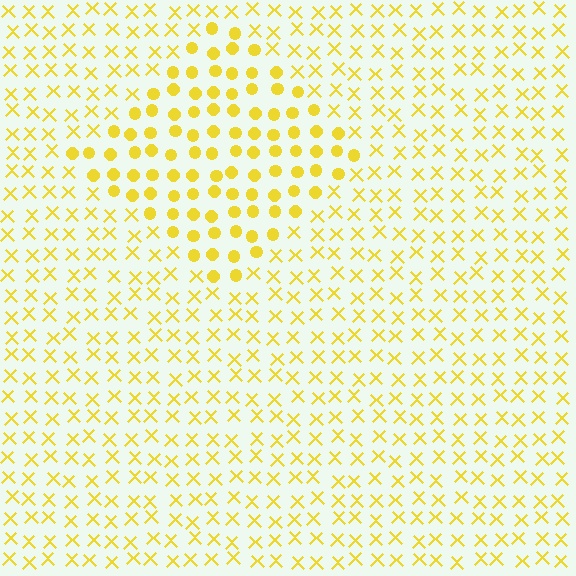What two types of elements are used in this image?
The image uses circles inside the diamond region and X marks outside it.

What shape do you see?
I see a diamond.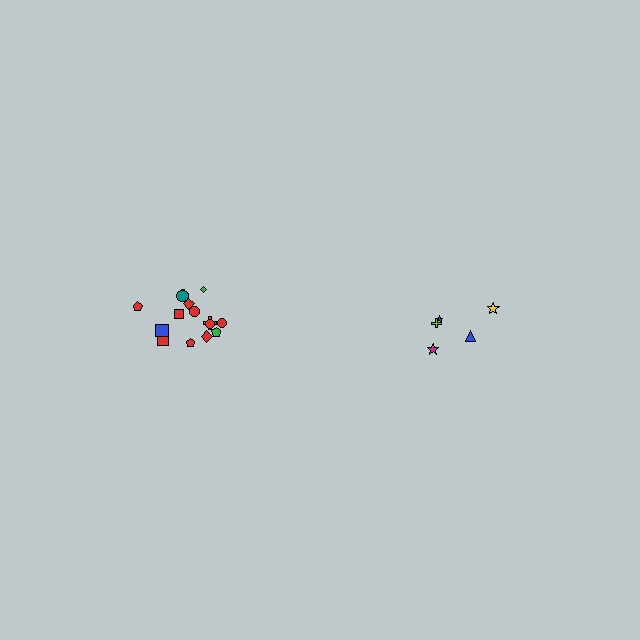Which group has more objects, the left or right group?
The left group.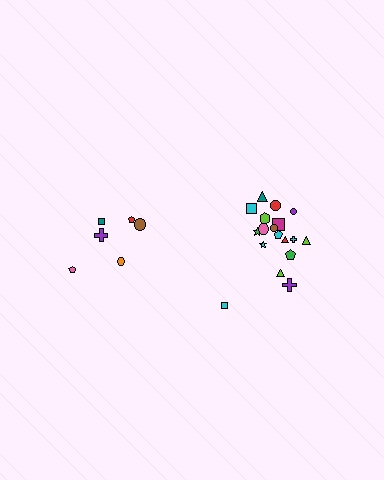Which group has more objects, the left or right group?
The right group.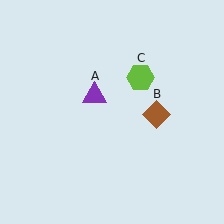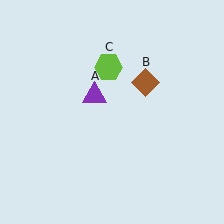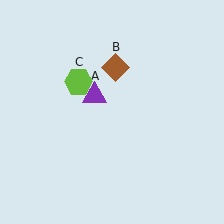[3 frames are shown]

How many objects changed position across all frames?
2 objects changed position: brown diamond (object B), lime hexagon (object C).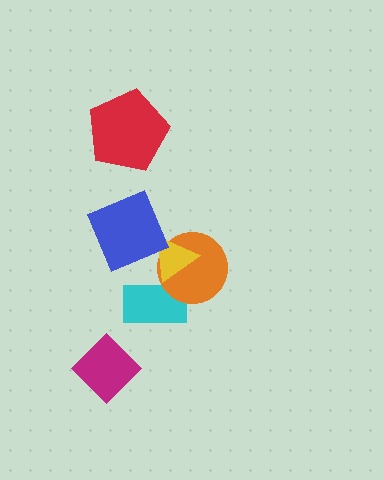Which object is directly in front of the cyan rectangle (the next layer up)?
The orange circle is directly in front of the cyan rectangle.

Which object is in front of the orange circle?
The yellow triangle is in front of the orange circle.